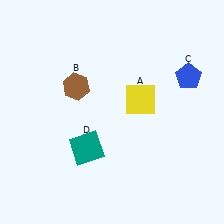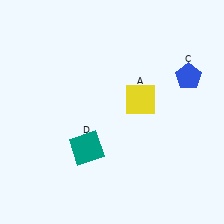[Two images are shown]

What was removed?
The brown hexagon (B) was removed in Image 2.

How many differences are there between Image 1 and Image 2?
There is 1 difference between the two images.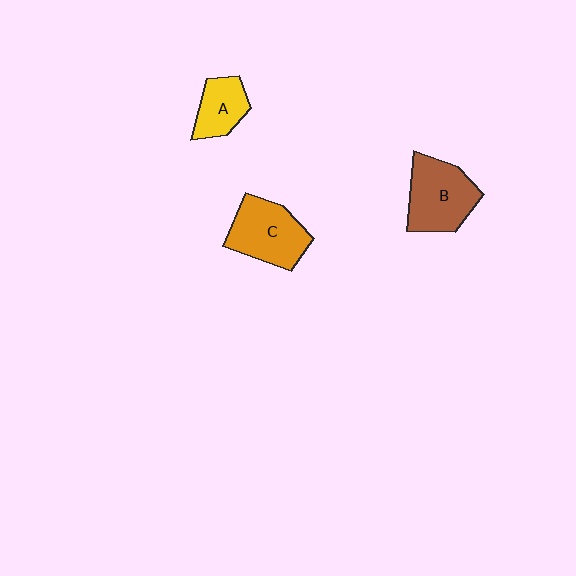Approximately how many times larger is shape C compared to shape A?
Approximately 1.6 times.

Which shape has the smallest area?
Shape A (yellow).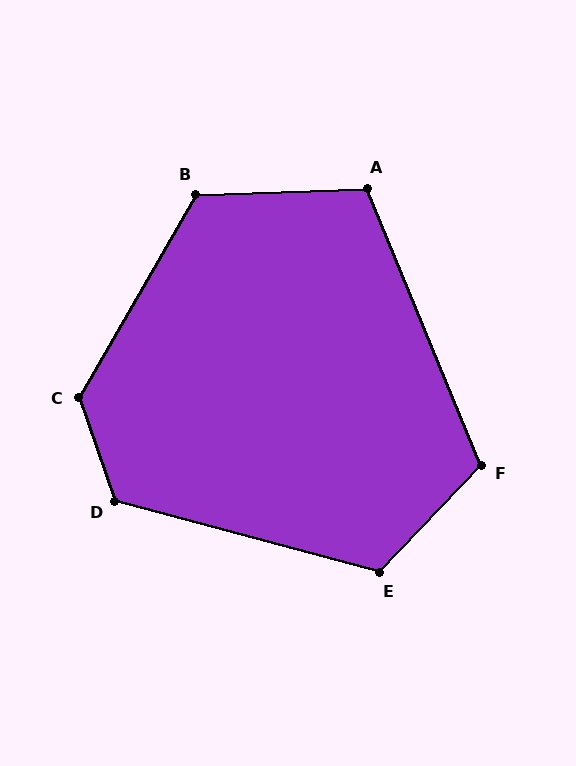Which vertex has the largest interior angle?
C, at approximately 131 degrees.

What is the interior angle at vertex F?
Approximately 114 degrees (obtuse).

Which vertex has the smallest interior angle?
A, at approximately 110 degrees.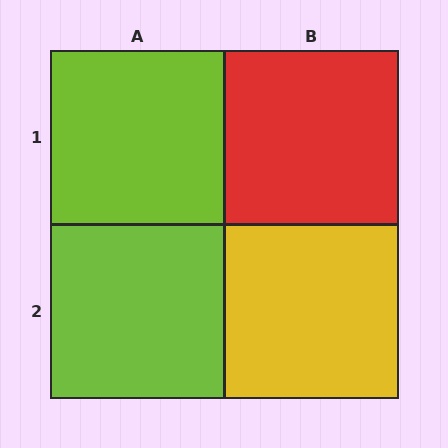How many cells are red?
1 cell is red.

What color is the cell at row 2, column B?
Yellow.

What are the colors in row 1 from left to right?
Lime, red.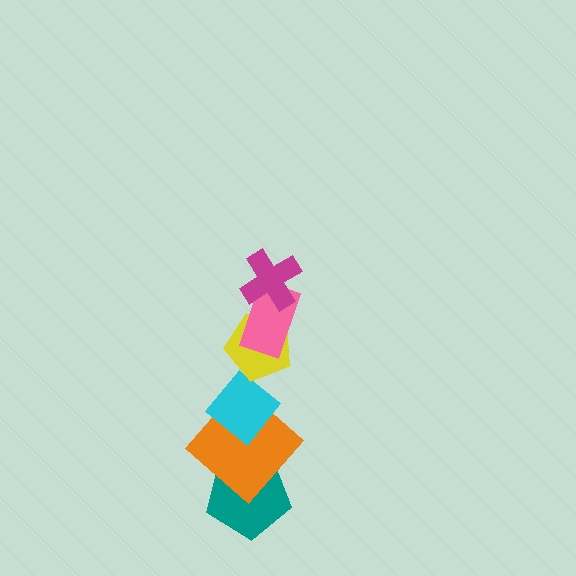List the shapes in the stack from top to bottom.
From top to bottom: the magenta cross, the pink rectangle, the yellow pentagon, the cyan diamond, the orange diamond, the teal pentagon.